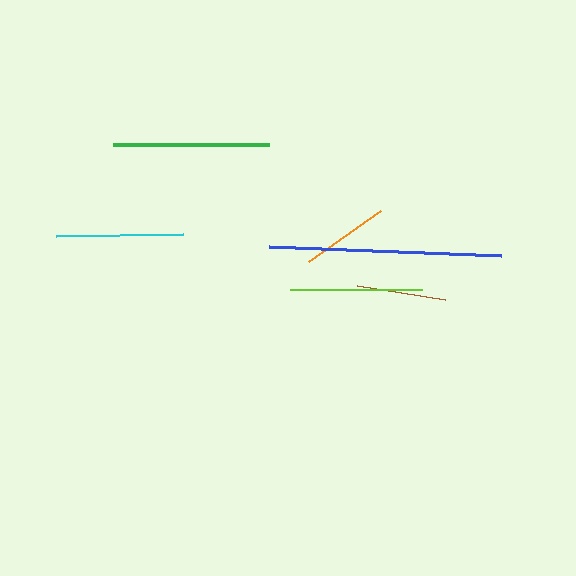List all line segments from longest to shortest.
From longest to shortest: blue, green, lime, cyan, brown, orange.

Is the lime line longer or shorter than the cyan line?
The lime line is longer than the cyan line.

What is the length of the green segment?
The green segment is approximately 156 pixels long.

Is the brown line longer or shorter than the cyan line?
The cyan line is longer than the brown line.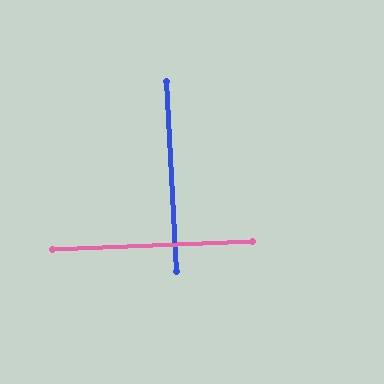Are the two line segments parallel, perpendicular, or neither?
Perpendicular — they meet at approximately 89°.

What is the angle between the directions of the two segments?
Approximately 89 degrees.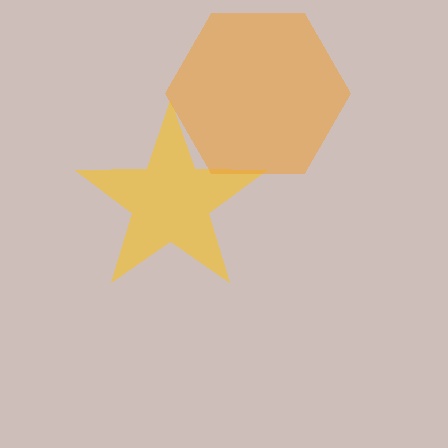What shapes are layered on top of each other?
The layered shapes are: a yellow star, an orange hexagon.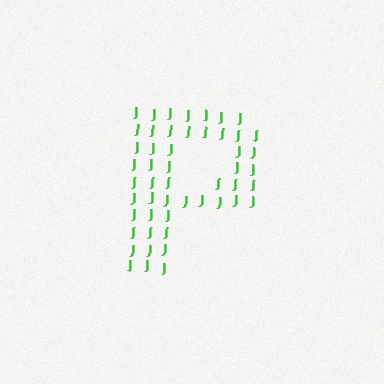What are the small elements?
The small elements are letter J's.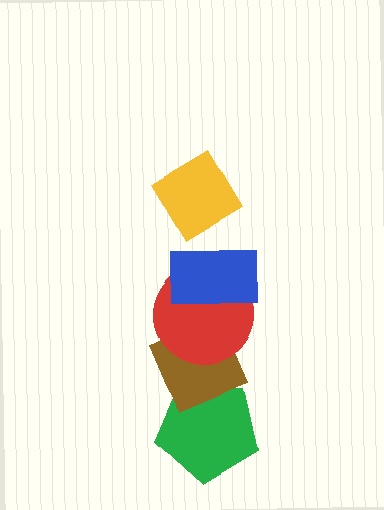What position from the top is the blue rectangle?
The blue rectangle is 2nd from the top.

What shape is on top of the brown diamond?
The red circle is on top of the brown diamond.